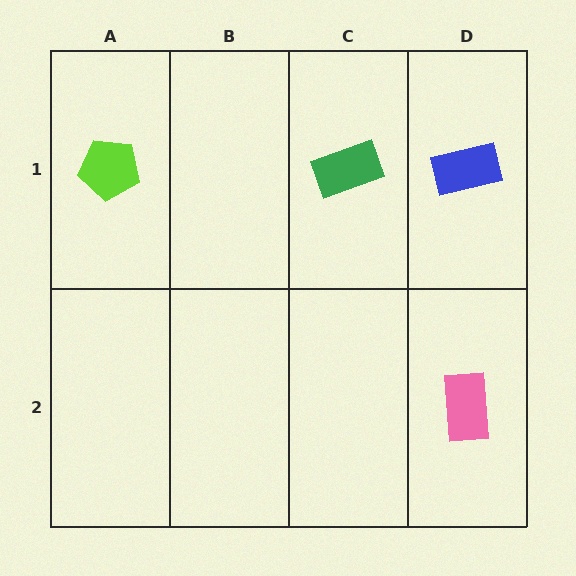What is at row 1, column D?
A blue rectangle.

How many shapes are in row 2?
1 shape.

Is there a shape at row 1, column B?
No, that cell is empty.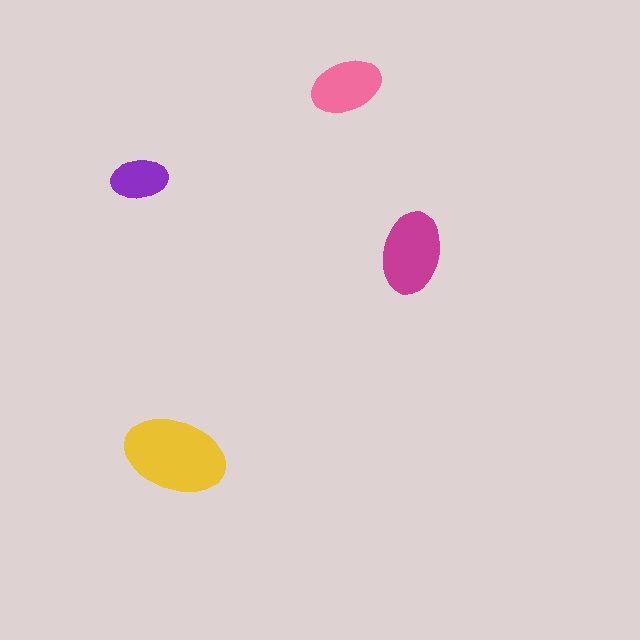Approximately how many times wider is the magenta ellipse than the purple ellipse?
About 1.5 times wider.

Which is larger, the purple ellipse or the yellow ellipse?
The yellow one.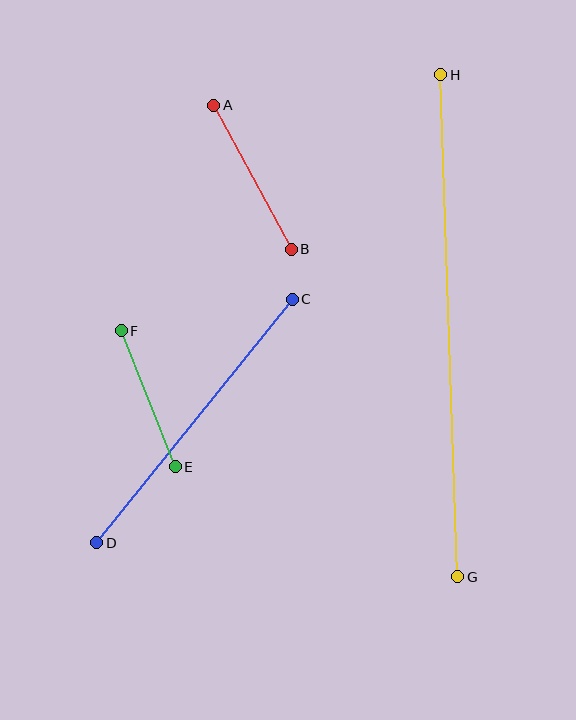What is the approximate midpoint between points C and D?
The midpoint is at approximately (195, 421) pixels.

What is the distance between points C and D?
The distance is approximately 312 pixels.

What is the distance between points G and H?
The distance is approximately 502 pixels.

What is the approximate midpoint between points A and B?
The midpoint is at approximately (252, 177) pixels.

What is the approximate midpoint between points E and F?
The midpoint is at approximately (148, 399) pixels.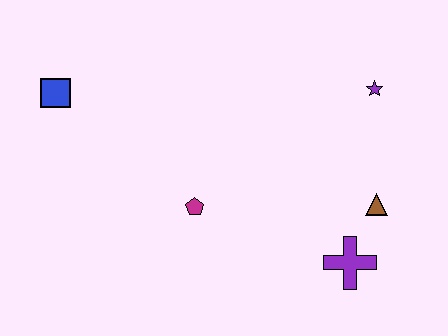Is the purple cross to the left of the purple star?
Yes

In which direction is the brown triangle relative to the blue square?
The brown triangle is to the right of the blue square.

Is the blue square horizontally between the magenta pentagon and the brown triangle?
No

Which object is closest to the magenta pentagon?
The purple cross is closest to the magenta pentagon.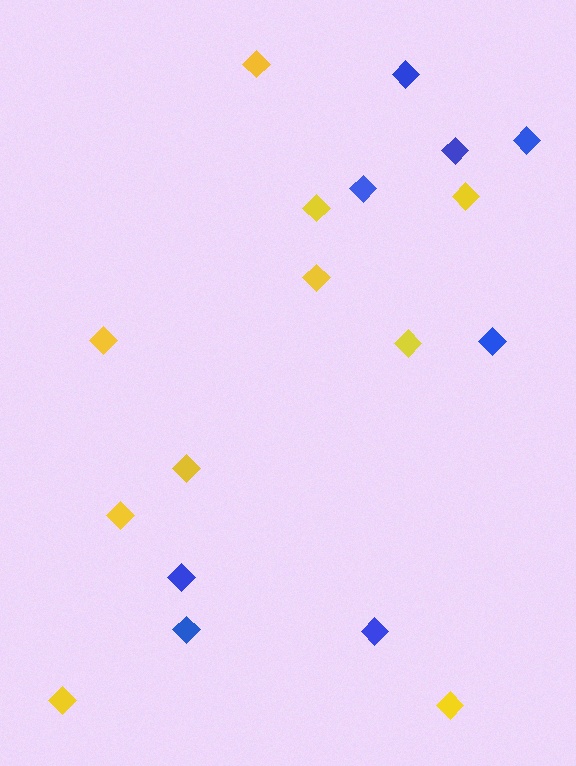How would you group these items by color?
There are 2 groups: one group of yellow diamonds (10) and one group of blue diamonds (8).